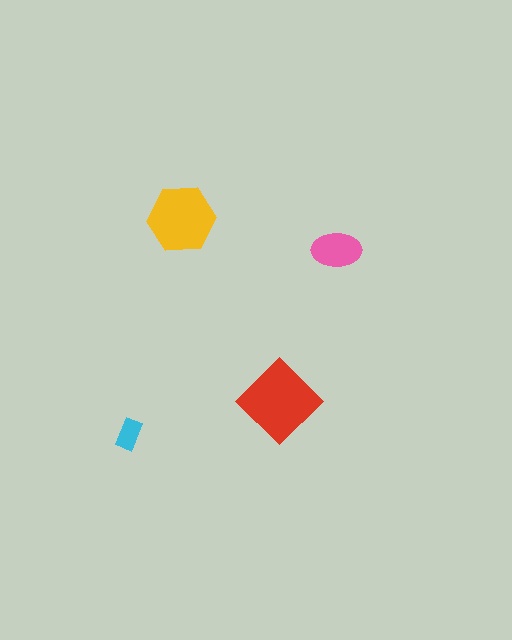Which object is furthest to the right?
The pink ellipse is rightmost.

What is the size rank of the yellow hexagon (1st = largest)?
2nd.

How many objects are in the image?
There are 4 objects in the image.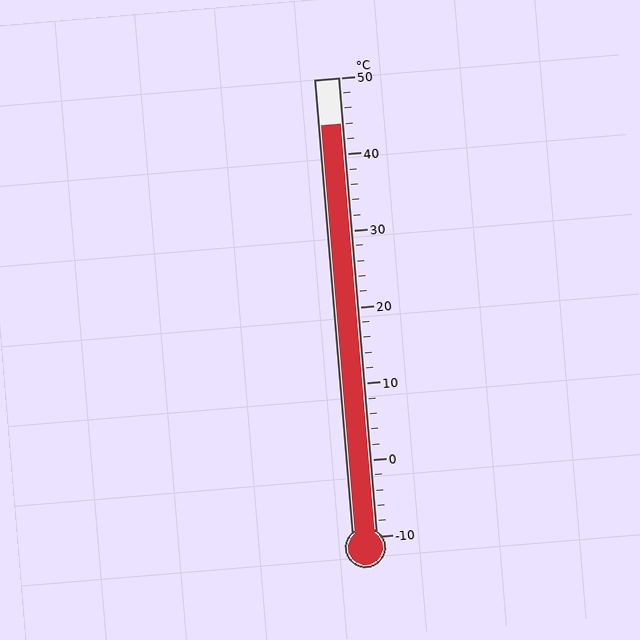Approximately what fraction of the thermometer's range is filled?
The thermometer is filled to approximately 90% of its range.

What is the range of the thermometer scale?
The thermometer scale ranges from -10°C to 50°C.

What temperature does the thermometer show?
The thermometer shows approximately 44°C.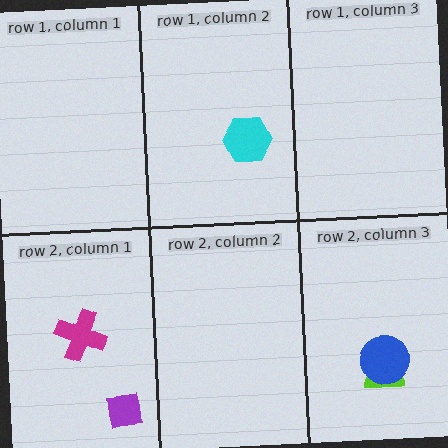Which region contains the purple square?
The row 2, column 1 region.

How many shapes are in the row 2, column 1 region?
2.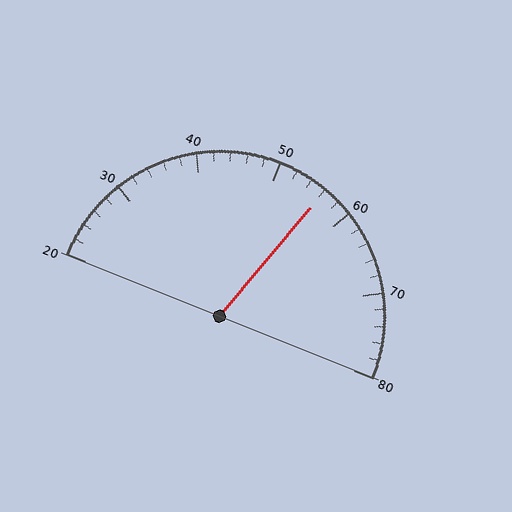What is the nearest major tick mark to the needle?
The nearest major tick mark is 60.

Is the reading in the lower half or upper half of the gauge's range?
The reading is in the upper half of the range (20 to 80).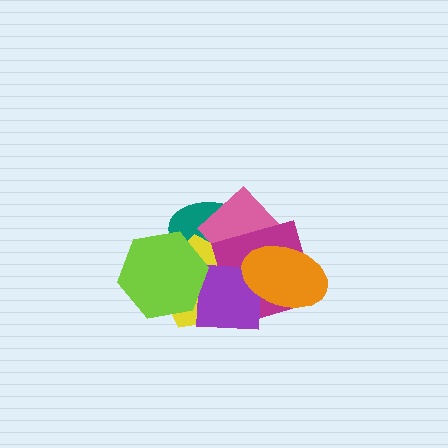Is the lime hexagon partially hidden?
No, no other shape covers it.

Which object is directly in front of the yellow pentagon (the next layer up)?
The pink diamond is directly in front of the yellow pentagon.